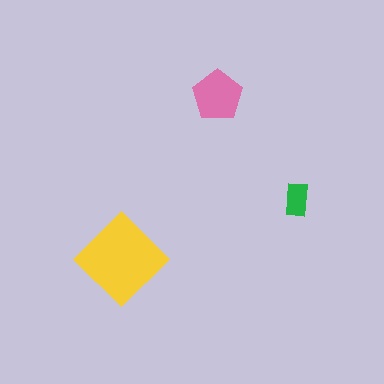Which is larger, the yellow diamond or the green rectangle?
The yellow diamond.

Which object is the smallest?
The green rectangle.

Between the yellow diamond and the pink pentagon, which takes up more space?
The yellow diamond.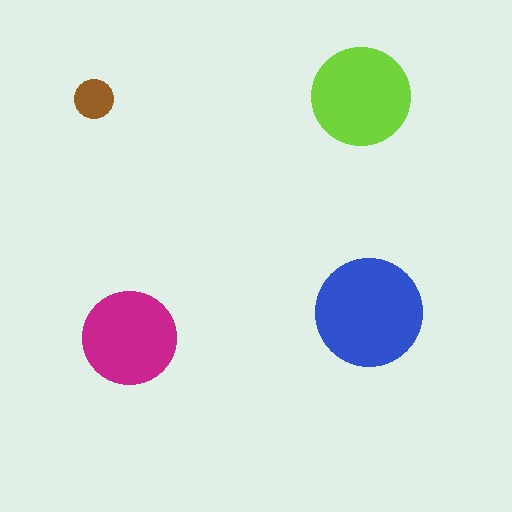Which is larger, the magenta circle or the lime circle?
The lime one.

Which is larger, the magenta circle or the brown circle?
The magenta one.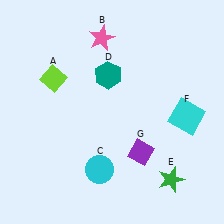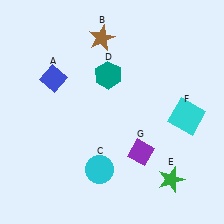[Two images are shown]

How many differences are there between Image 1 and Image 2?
There are 2 differences between the two images.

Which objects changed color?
A changed from lime to blue. B changed from pink to brown.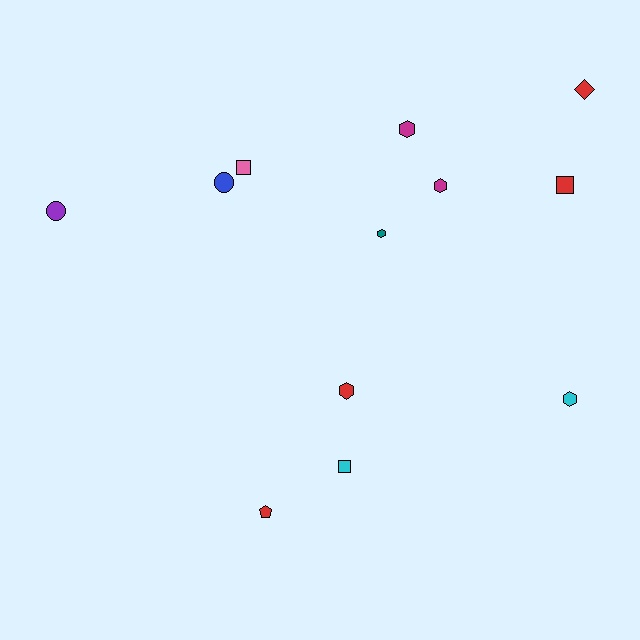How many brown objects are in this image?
There are no brown objects.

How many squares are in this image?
There are 3 squares.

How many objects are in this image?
There are 12 objects.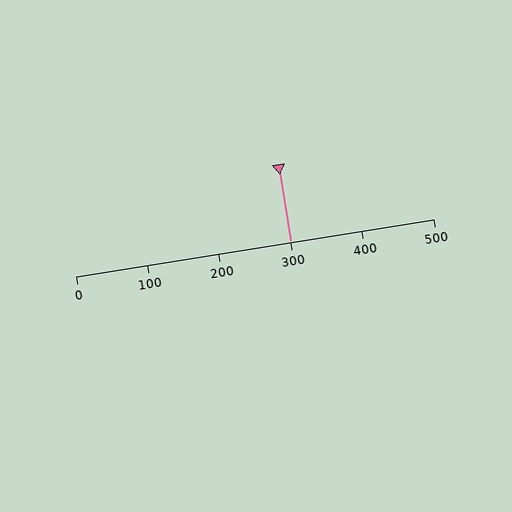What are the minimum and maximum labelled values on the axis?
The axis runs from 0 to 500.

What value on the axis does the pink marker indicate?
The marker indicates approximately 300.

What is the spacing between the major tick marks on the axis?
The major ticks are spaced 100 apart.